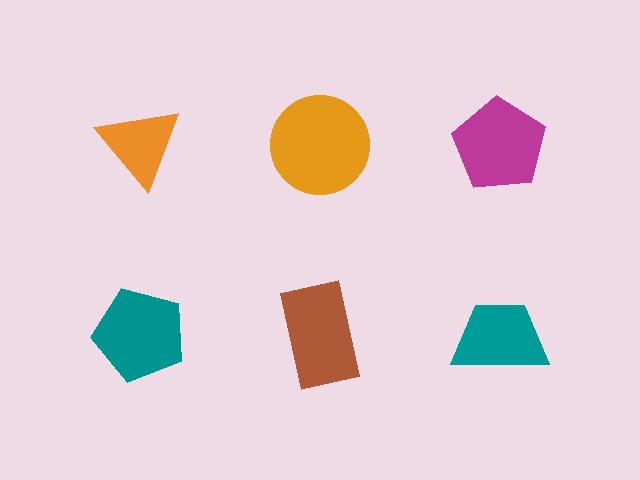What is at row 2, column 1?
A teal pentagon.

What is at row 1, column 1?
An orange triangle.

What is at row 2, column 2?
A brown rectangle.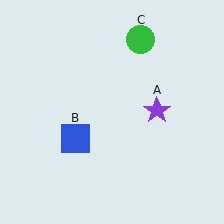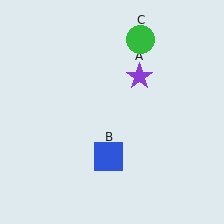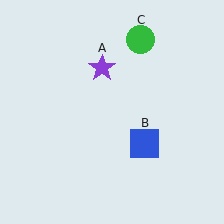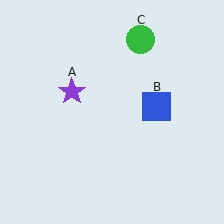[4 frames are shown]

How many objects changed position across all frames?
2 objects changed position: purple star (object A), blue square (object B).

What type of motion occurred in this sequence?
The purple star (object A), blue square (object B) rotated counterclockwise around the center of the scene.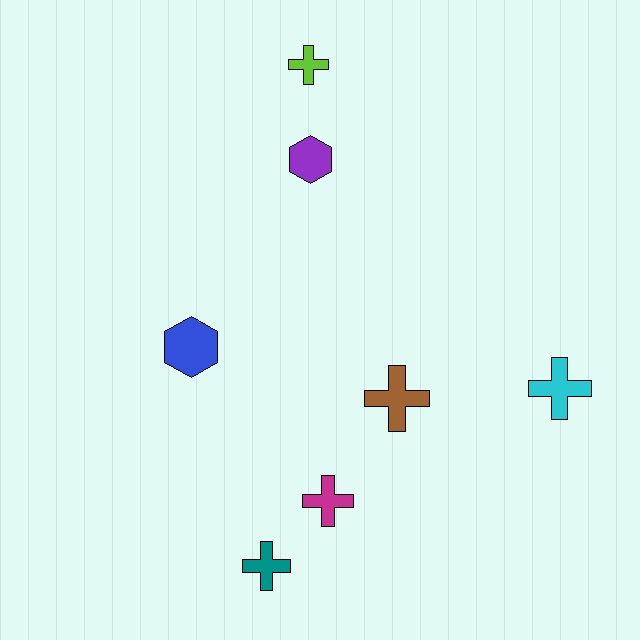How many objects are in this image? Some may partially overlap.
There are 7 objects.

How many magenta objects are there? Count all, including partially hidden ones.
There is 1 magenta object.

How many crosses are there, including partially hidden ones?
There are 5 crosses.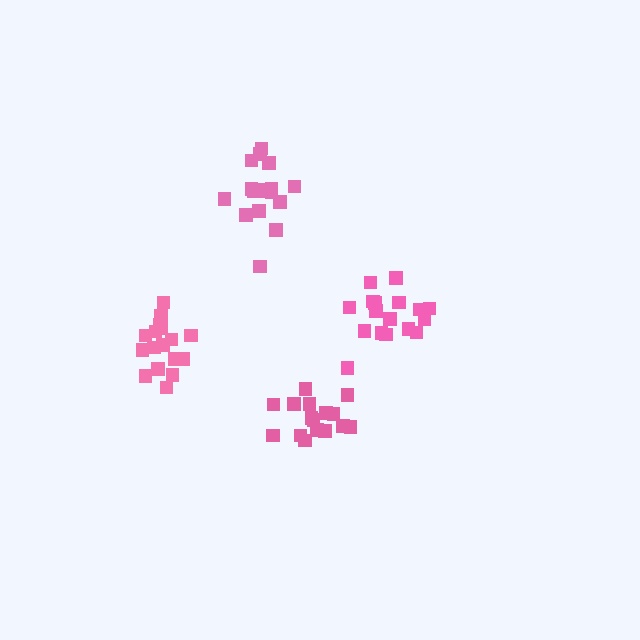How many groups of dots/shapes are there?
There are 4 groups.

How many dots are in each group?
Group 1: 16 dots, Group 2: 17 dots, Group 3: 17 dots, Group 4: 17 dots (67 total).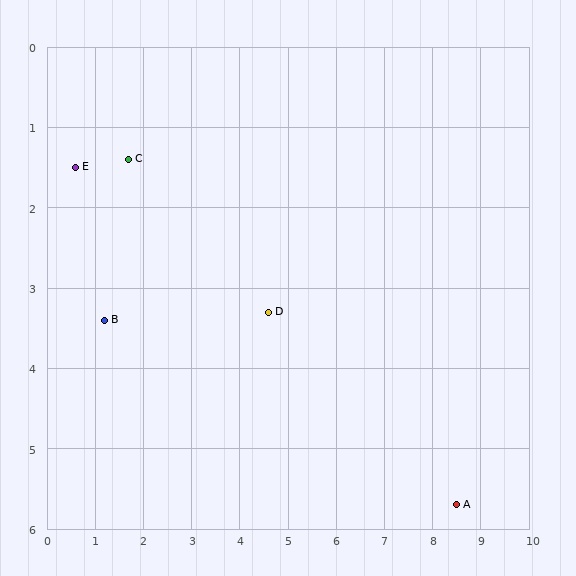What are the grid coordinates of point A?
Point A is at approximately (8.5, 5.7).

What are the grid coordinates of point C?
Point C is at approximately (1.7, 1.4).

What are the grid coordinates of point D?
Point D is at approximately (4.6, 3.3).